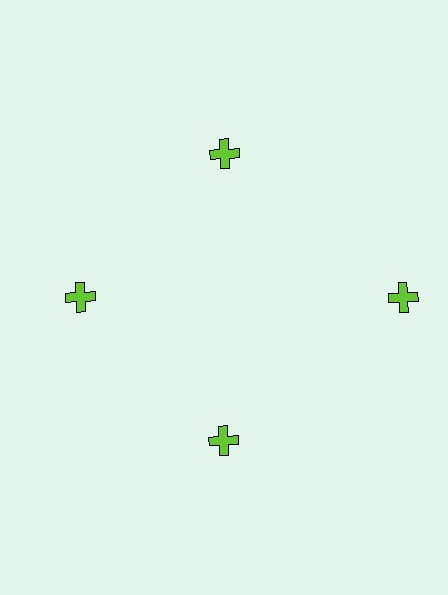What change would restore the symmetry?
The symmetry would be restored by moving it inward, back onto the ring so that all 4 crosses sit at equal angles and equal distance from the center.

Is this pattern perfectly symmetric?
No. The 4 lime crosses are arranged in a ring, but one element near the 3 o'clock position is pushed outward from the center, breaking the 4-fold rotational symmetry.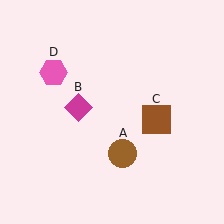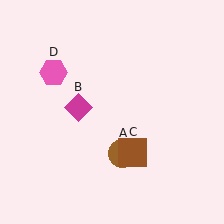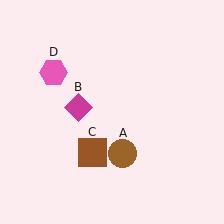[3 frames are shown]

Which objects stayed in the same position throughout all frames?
Brown circle (object A) and magenta diamond (object B) and pink hexagon (object D) remained stationary.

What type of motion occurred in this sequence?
The brown square (object C) rotated clockwise around the center of the scene.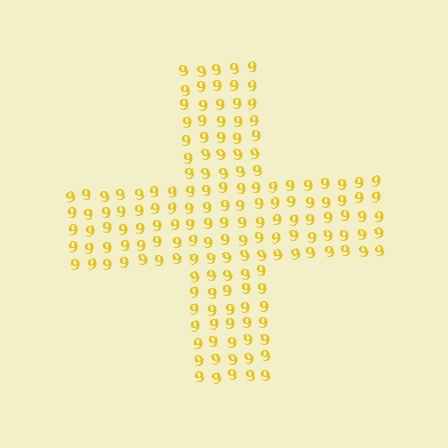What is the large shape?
The large shape is a cross.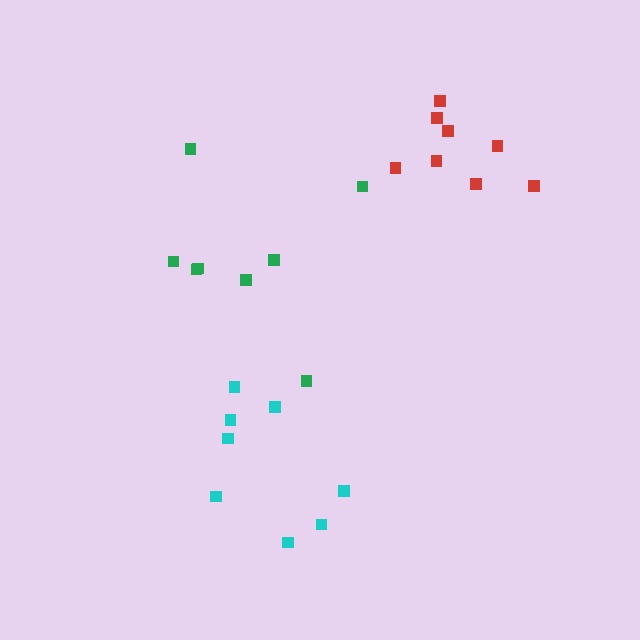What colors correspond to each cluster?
The clusters are colored: cyan, red, green.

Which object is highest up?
The red cluster is topmost.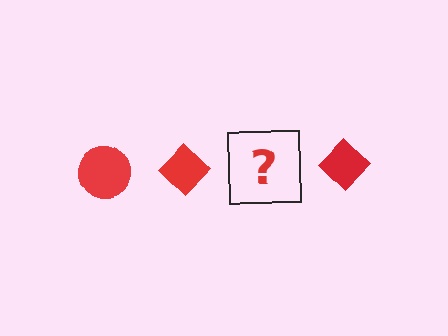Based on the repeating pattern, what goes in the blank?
The blank should be a red circle.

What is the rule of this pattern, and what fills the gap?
The rule is that the pattern cycles through circle, diamond shapes in red. The gap should be filled with a red circle.